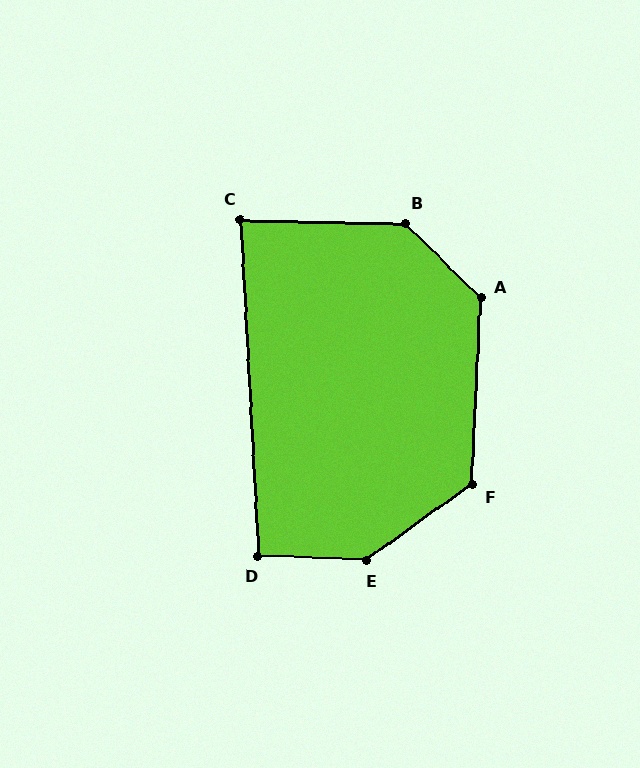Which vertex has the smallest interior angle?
C, at approximately 86 degrees.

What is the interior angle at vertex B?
Approximately 136 degrees (obtuse).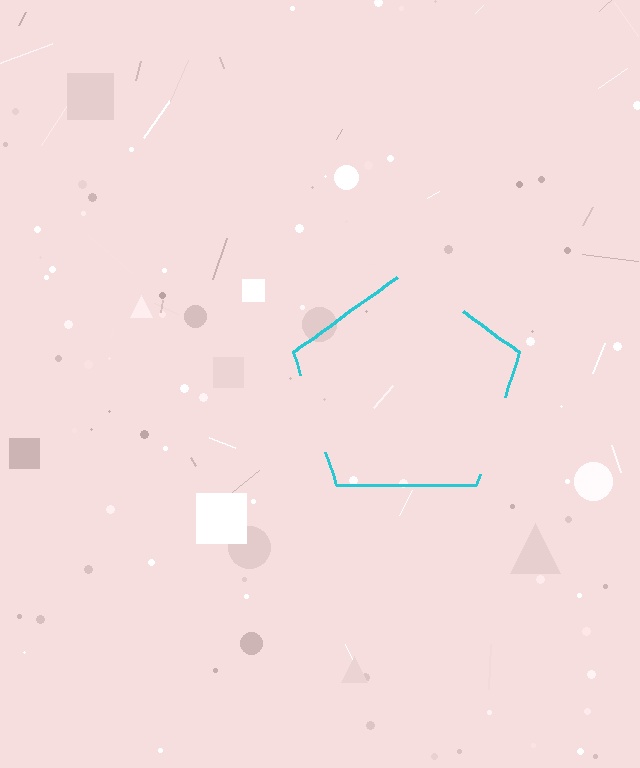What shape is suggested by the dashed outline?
The dashed outline suggests a pentagon.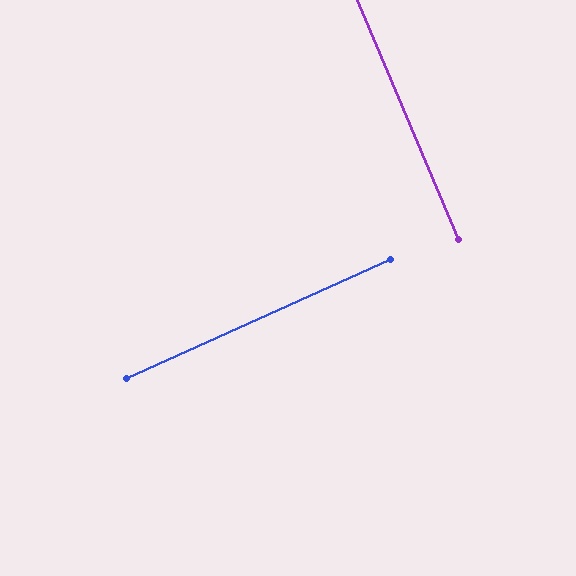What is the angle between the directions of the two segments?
Approximately 89 degrees.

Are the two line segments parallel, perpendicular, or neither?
Perpendicular — they meet at approximately 89°.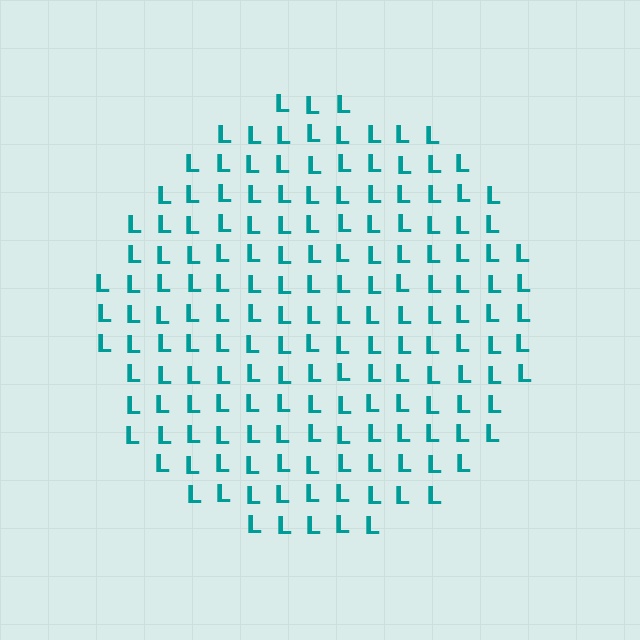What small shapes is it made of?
It is made of small letter L's.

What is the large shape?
The large shape is a circle.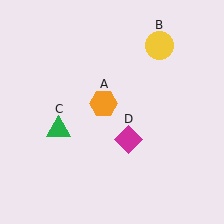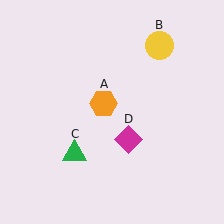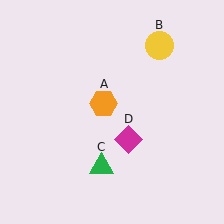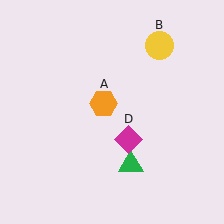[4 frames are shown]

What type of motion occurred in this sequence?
The green triangle (object C) rotated counterclockwise around the center of the scene.